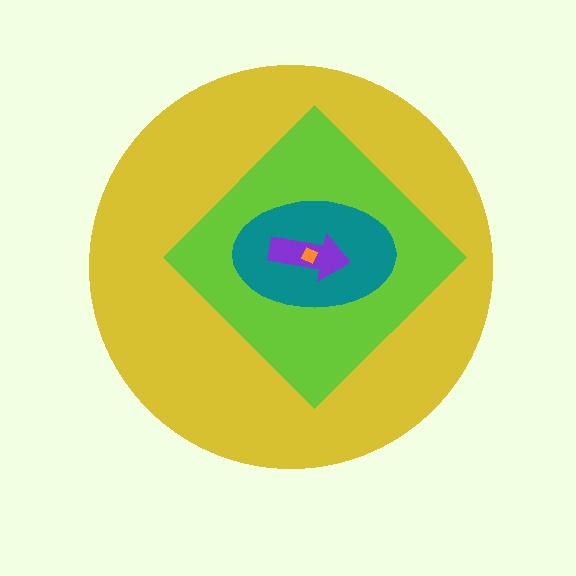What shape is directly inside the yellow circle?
The lime diamond.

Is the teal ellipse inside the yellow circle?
Yes.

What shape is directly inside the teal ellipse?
The purple arrow.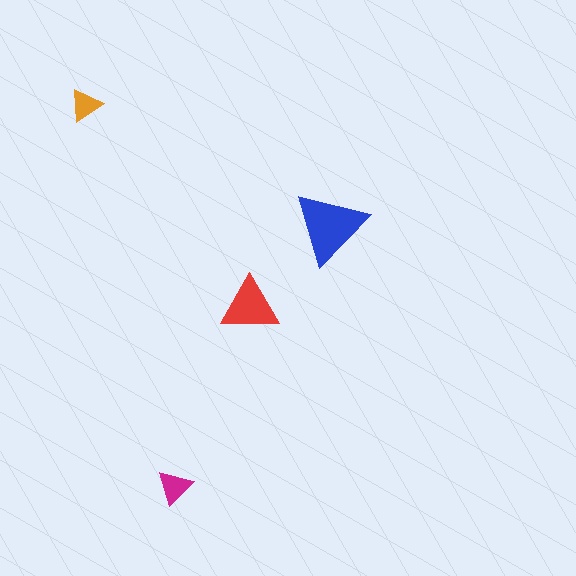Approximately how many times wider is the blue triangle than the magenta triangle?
About 2 times wider.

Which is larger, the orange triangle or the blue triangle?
The blue one.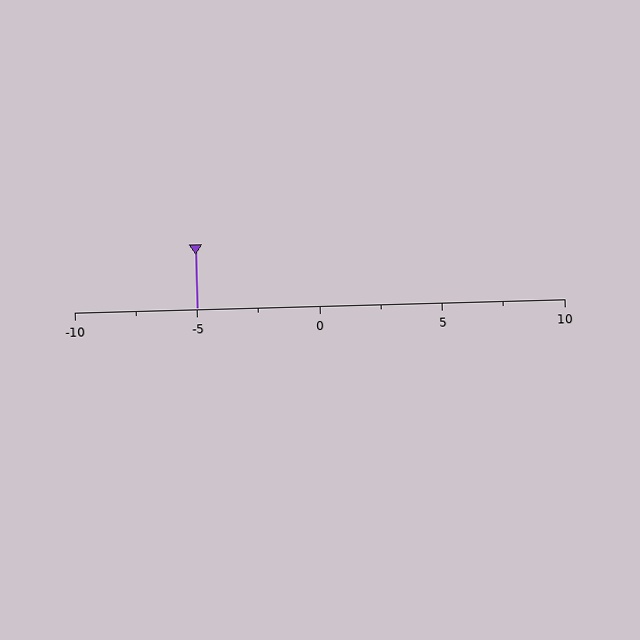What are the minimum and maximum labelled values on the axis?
The axis runs from -10 to 10.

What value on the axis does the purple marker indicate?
The marker indicates approximately -5.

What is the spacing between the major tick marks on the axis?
The major ticks are spaced 5 apart.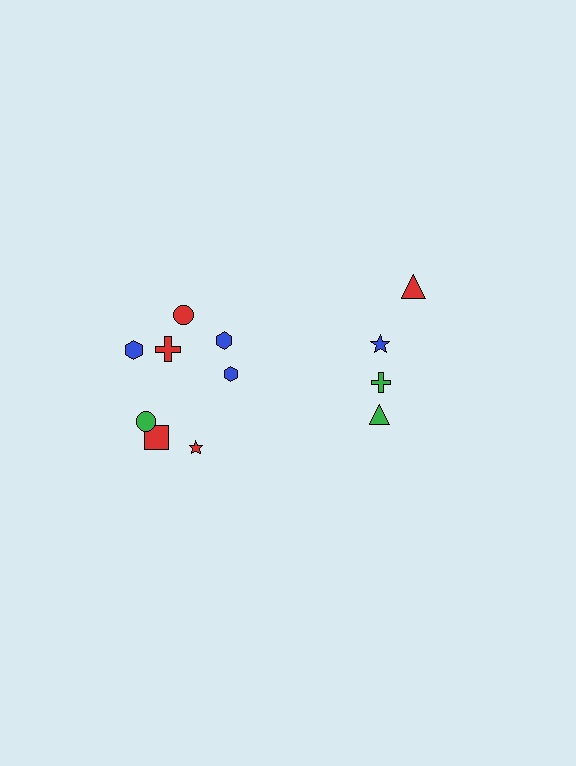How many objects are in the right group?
There are 4 objects.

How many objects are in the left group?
There are 8 objects.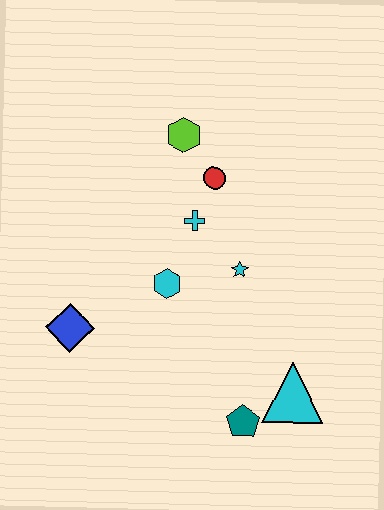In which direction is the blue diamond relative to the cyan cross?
The blue diamond is to the left of the cyan cross.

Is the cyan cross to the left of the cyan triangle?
Yes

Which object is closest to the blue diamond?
The cyan hexagon is closest to the blue diamond.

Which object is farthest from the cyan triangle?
The lime hexagon is farthest from the cyan triangle.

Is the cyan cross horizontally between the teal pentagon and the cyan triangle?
No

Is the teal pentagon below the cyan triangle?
Yes